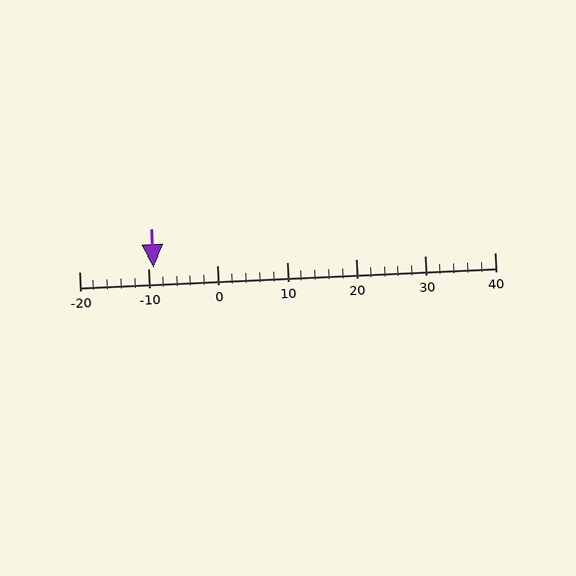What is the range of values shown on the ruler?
The ruler shows values from -20 to 40.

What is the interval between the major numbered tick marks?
The major tick marks are spaced 10 units apart.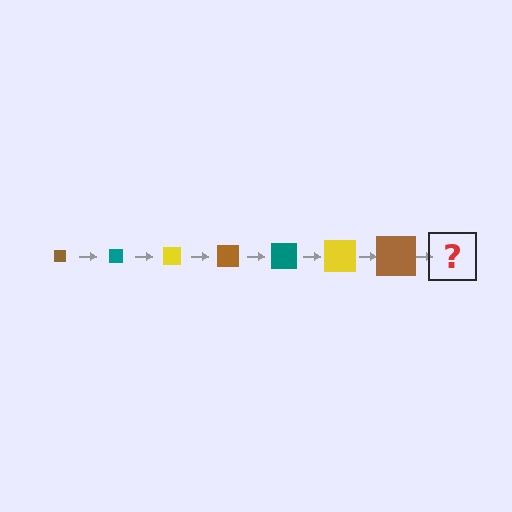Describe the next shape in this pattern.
It should be a teal square, larger than the previous one.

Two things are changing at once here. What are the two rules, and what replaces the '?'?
The two rules are that the square grows larger each step and the color cycles through brown, teal, and yellow. The '?' should be a teal square, larger than the previous one.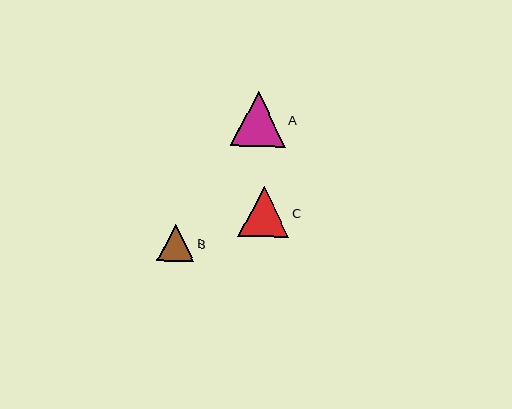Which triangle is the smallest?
Triangle B is the smallest with a size of approximately 37 pixels.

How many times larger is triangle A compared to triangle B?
Triangle A is approximately 1.5 times the size of triangle B.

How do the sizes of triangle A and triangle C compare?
Triangle A and triangle C are approximately the same size.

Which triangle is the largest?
Triangle A is the largest with a size of approximately 55 pixels.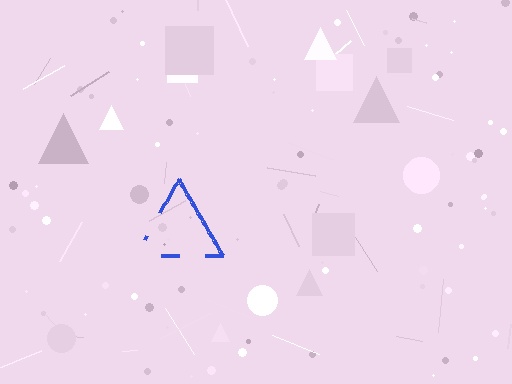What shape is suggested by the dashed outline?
The dashed outline suggests a triangle.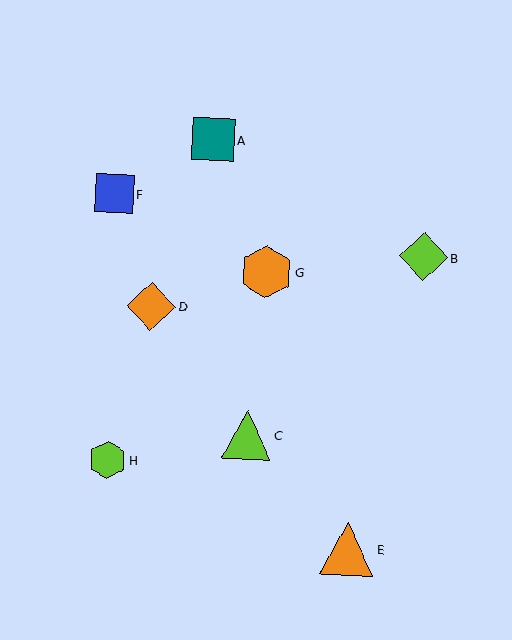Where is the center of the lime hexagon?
The center of the lime hexagon is at (108, 460).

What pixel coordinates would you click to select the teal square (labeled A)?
Click at (213, 139) to select the teal square A.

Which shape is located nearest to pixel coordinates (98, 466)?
The lime hexagon (labeled H) at (108, 460) is nearest to that location.